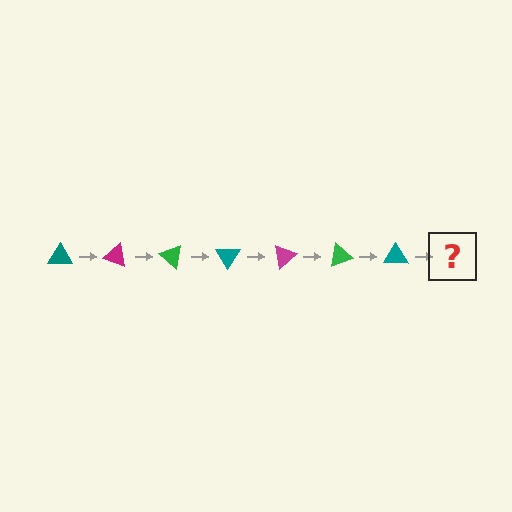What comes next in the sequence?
The next element should be a magenta triangle, rotated 140 degrees from the start.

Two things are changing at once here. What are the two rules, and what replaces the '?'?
The two rules are that it rotates 20 degrees each step and the color cycles through teal, magenta, and green. The '?' should be a magenta triangle, rotated 140 degrees from the start.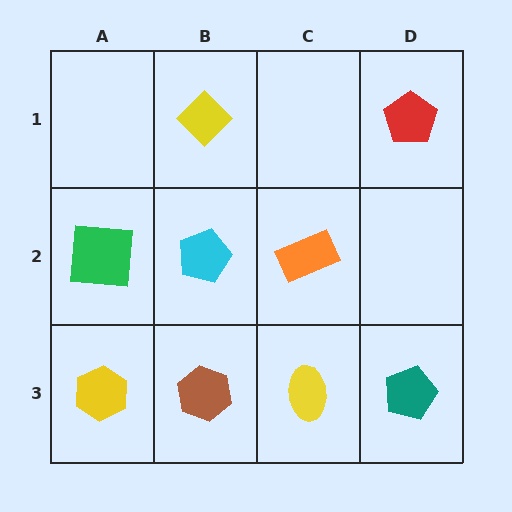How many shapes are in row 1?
2 shapes.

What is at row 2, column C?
An orange rectangle.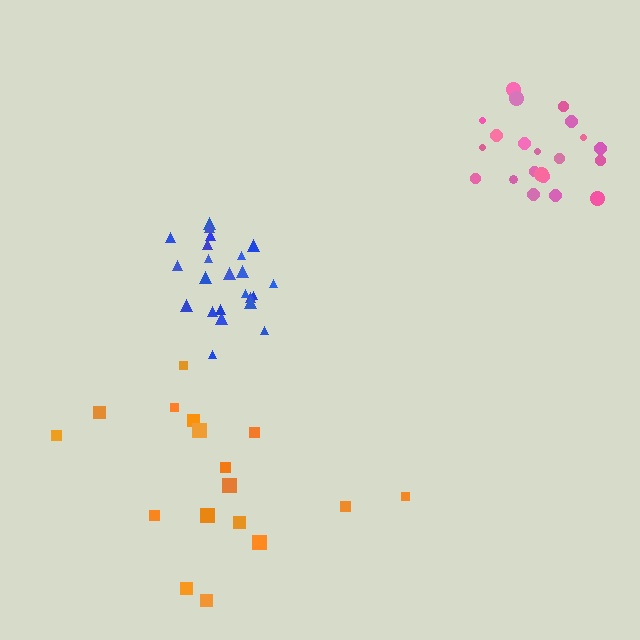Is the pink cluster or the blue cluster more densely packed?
Blue.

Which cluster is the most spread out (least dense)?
Orange.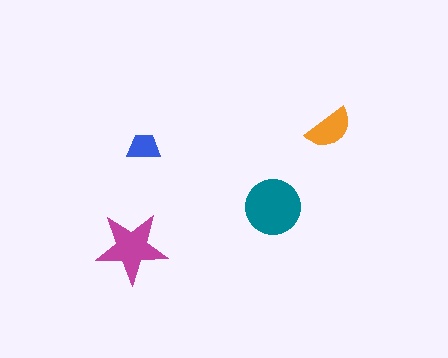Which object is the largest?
The teal circle.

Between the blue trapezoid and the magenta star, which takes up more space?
The magenta star.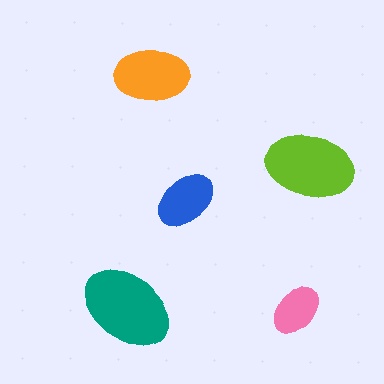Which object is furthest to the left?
The teal ellipse is leftmost.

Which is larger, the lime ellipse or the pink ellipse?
The lime one.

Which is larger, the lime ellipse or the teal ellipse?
The teal one.